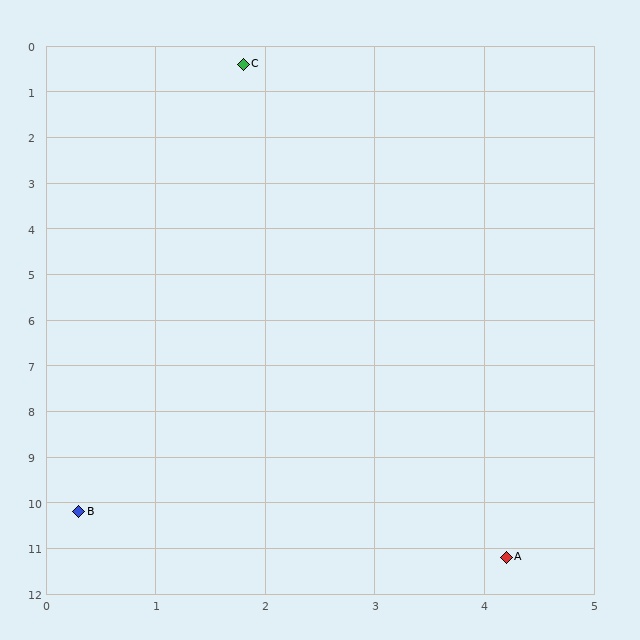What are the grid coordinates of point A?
Point A is at approximately (4.2, 11.2).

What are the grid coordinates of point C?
Point C is at approximately (1.8, 0.4).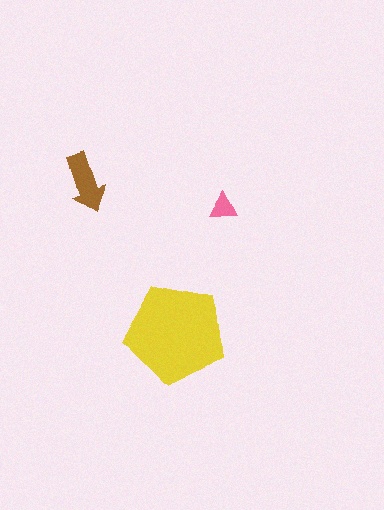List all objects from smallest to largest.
The pink triangle, the brown arrow, the yellow pentagon.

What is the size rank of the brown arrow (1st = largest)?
2nd.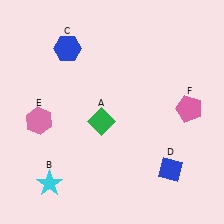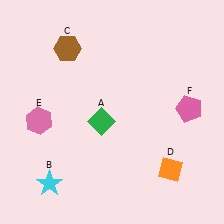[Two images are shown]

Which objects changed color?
C changed from blue to brown. D changed from blue to orange.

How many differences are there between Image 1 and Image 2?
There are 2 differences between the two images.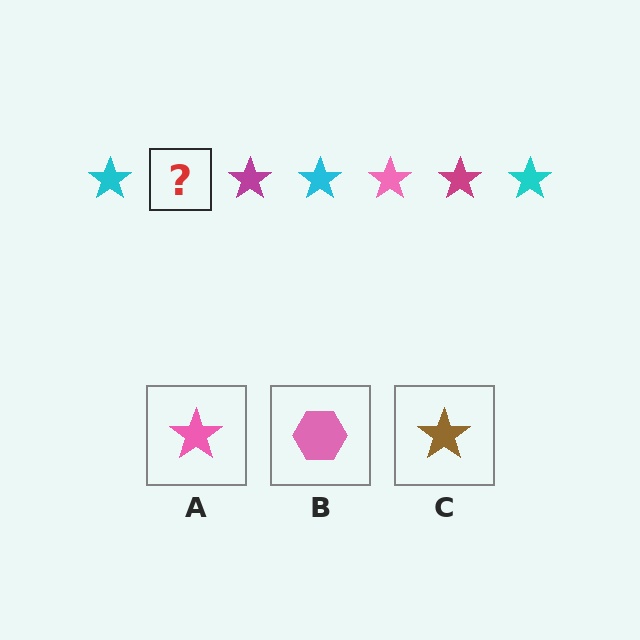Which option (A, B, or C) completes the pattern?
A.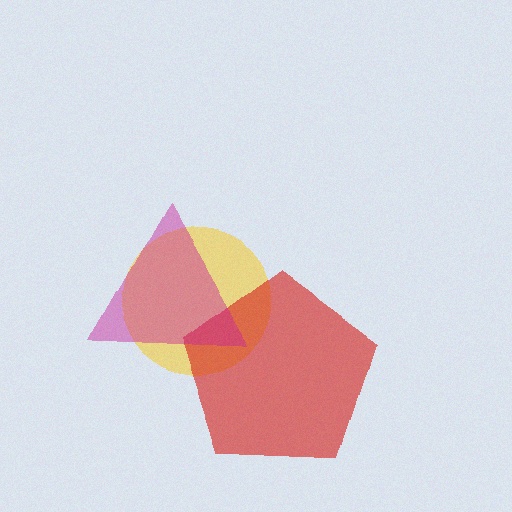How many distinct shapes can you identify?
There are 3 distinct shapes: a yellow circle, a red pentagon, a magenta triangle.